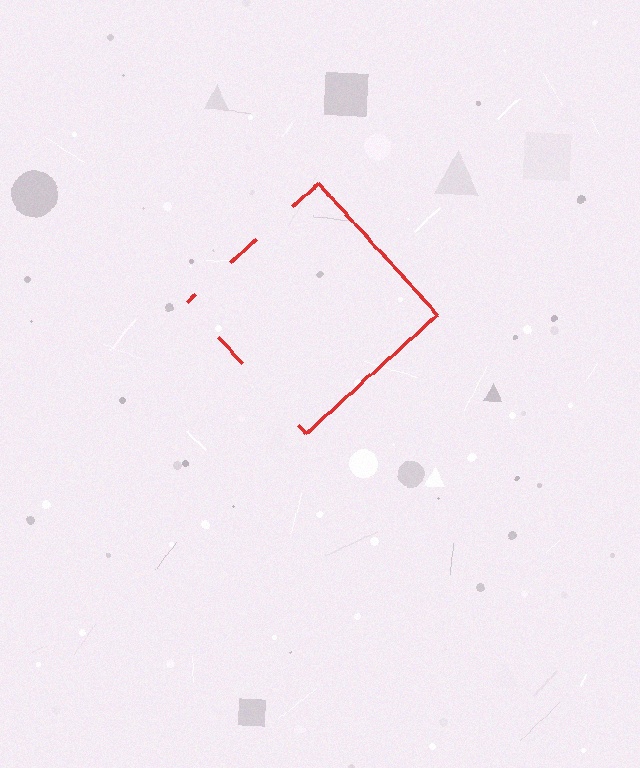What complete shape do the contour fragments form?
The contour fragments form a diamond.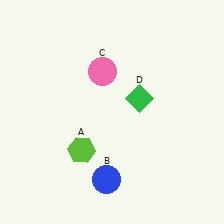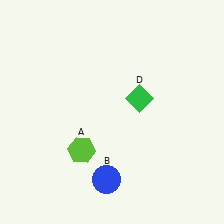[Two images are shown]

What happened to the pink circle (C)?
The pink circle (C) was removed in Image 2. It was in the top-left area of Image 1.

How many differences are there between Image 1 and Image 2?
There is 1 difference between the two images.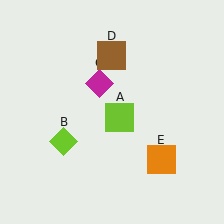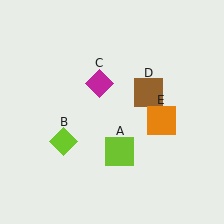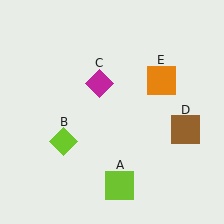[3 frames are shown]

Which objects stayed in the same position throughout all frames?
Lime diamond (object B) and magenta diamond (object C) remained stationary.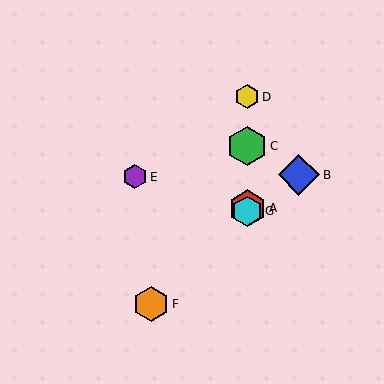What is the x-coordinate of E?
Object E is at x≈135.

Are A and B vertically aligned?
No, A is at x≈247 and B is at x≈299.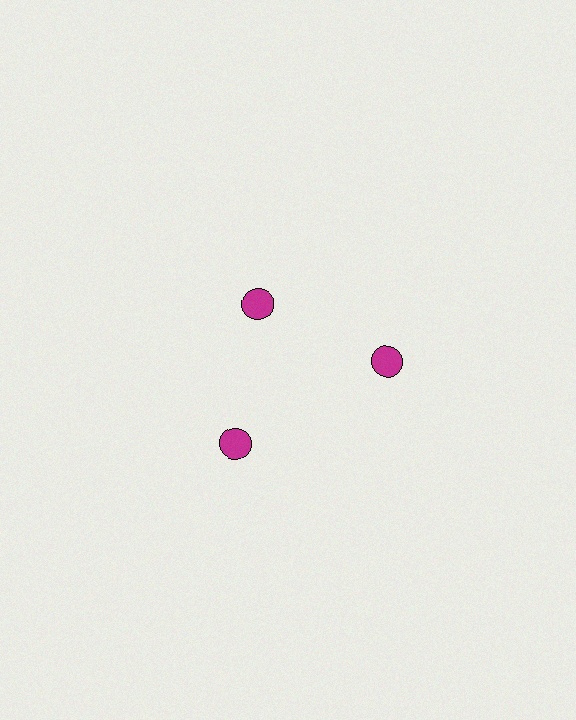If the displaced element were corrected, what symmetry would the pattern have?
It would have 3-fold rotational symmetry — the pattern would map onto itself every 120 degrees.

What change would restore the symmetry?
The symmetry would be restored by moving it outward, back onto the ring so that all 3 circles sit at equal angles and equal distance from the center.